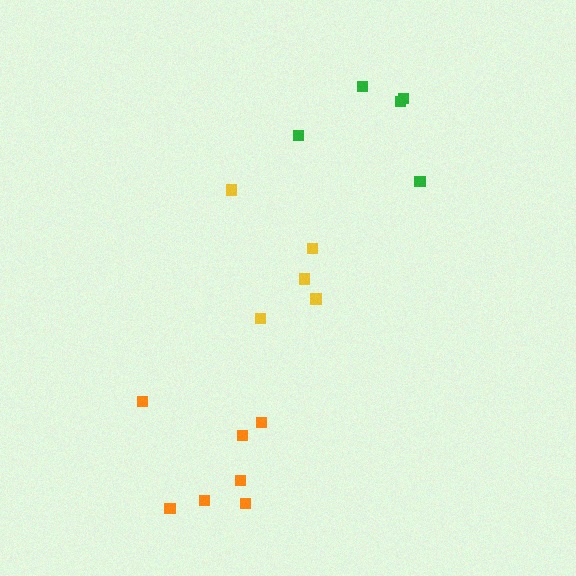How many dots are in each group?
Group 1: 5 dots, Group 2: 7 dots, Group 3: 5 dots (17 total).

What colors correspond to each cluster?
The clusters are colored: yellow, orange, green.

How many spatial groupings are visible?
There are 3 spatial groupings.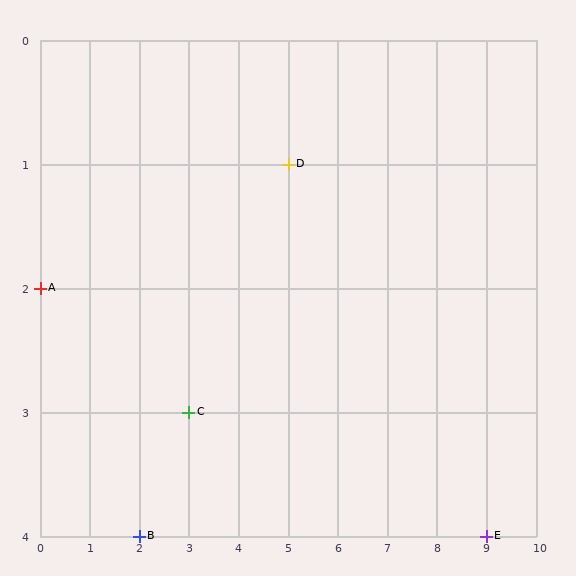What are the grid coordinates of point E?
Point E is at grid coordinates (9, 4).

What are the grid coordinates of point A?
Point A is at grid coordinates (0, 2).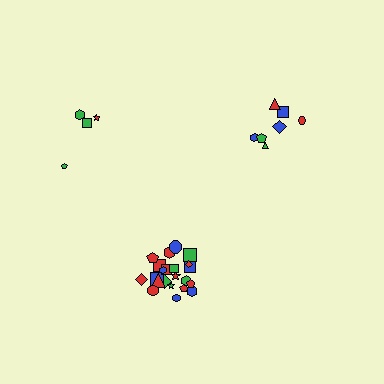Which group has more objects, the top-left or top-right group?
The top-right group.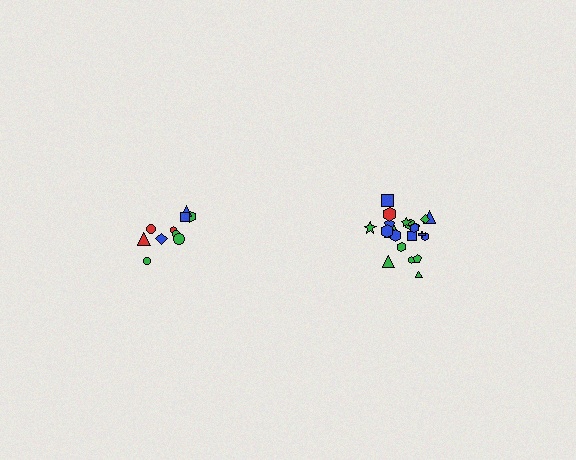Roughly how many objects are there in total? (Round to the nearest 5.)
Roughly 30 objects in total.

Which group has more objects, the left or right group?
The right group.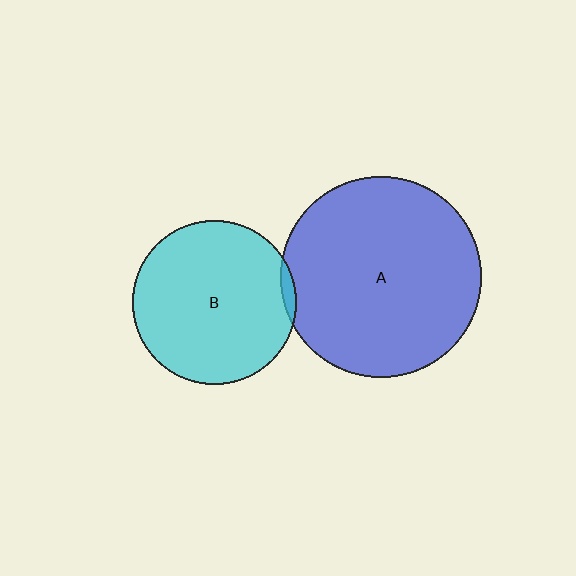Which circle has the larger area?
Circle A (blue).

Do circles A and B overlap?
Yes.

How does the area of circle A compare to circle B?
Approximately 1.5 times.